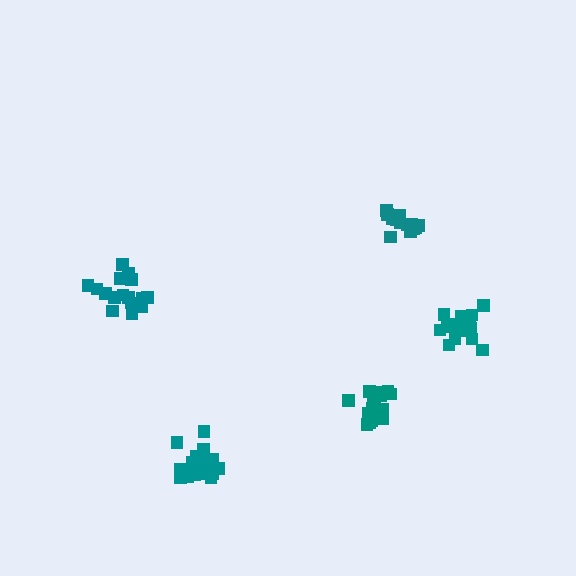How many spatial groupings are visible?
There are 5 spatial groupings.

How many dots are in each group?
Group 1: 20 dots, Group 2: 18 dots, Group 3: 17 dots, Group 4: 14 dots, Group 5: 19 dots (88 total).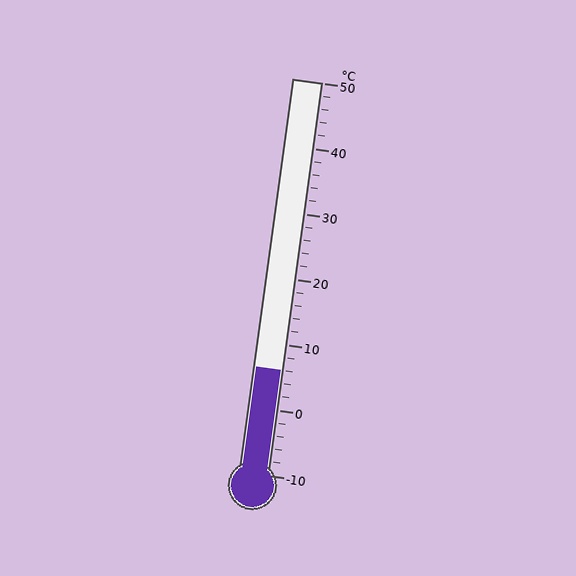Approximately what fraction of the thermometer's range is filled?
The thermometer is filled to approximately 25% of its range.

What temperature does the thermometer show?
The thermometer shows approximately 6°C.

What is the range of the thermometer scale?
The thermometer scale ranges from -10°C to 50°C.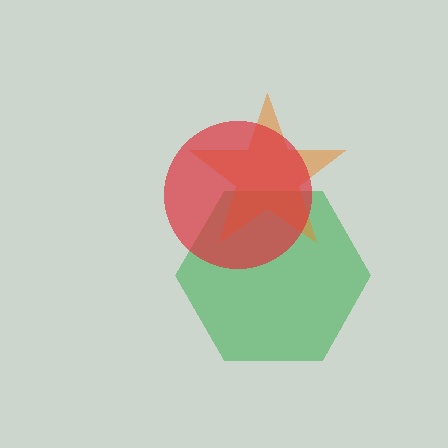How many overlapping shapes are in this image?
There are 3 overlapping shapes in the image.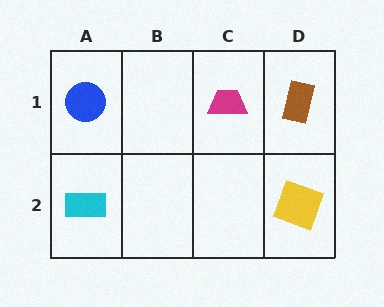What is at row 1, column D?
A brown rectangle.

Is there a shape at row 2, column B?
No, that cell is empty.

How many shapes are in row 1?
3 shapes.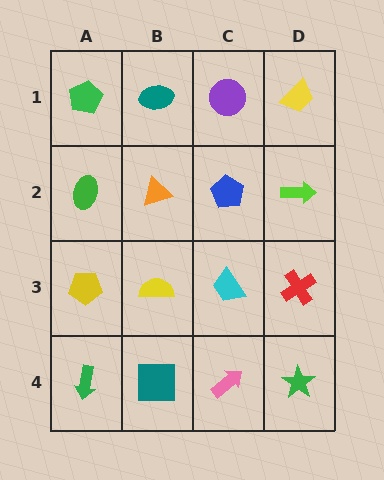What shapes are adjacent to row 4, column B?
A yellow semicircle (row 3, column B), a green arrow (row 4, column A), a pink arrow (row 4, column C).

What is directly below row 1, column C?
A blue pentagon.